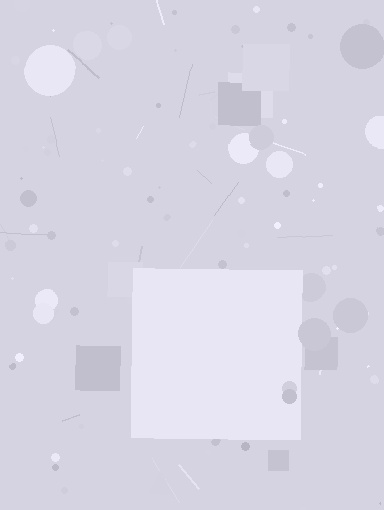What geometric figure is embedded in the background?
A square is embedded in the background.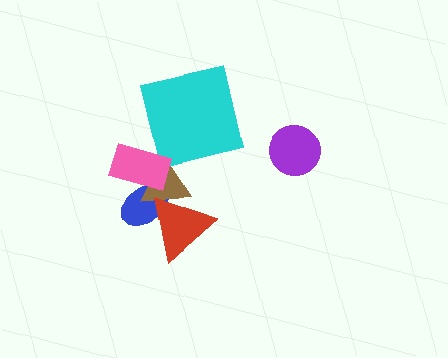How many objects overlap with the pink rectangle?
2 objects overlap with the pink rectangle.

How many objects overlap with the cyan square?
0 objects overlap with the cyan square.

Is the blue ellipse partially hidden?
Yes, it is partially covered by another shape.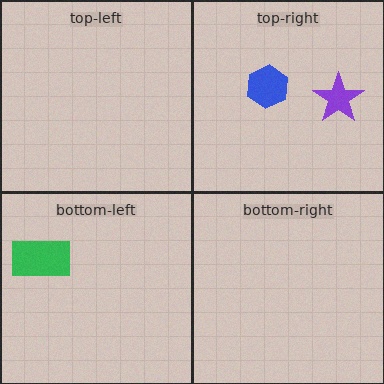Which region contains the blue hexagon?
The top-right region.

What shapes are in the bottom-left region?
The green rectangle.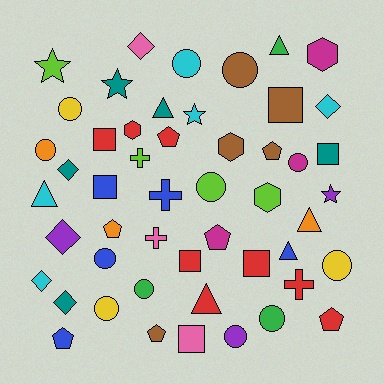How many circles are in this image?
There are 12 circles.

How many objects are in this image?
There are 50 objects.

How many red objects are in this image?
There are 8 red objects.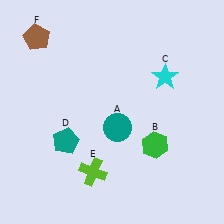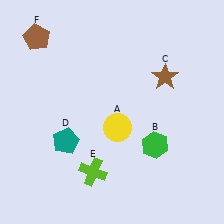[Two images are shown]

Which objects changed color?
A changed from teal to yellow. C changed from cyan to brown.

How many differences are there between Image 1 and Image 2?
There are 2 differences between the two images.